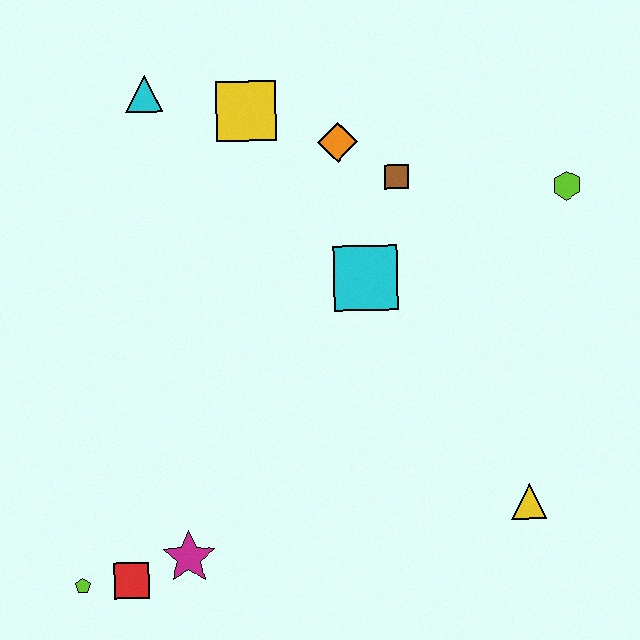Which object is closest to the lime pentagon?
The red square is closest to the lime pentagon.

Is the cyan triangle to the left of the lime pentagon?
No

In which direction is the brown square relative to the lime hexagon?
The brown square is to the left of the lime hexagon.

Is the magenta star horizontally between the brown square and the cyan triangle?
Yes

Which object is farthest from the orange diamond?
The lime pentagon is farthest from the orange diamond.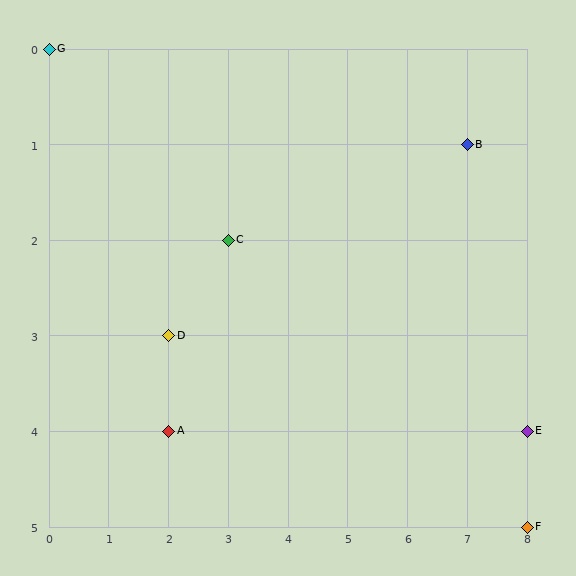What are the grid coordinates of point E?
Point E is at grid coordinates (8, 4).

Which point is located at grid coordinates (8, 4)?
Point E is at (8, 4).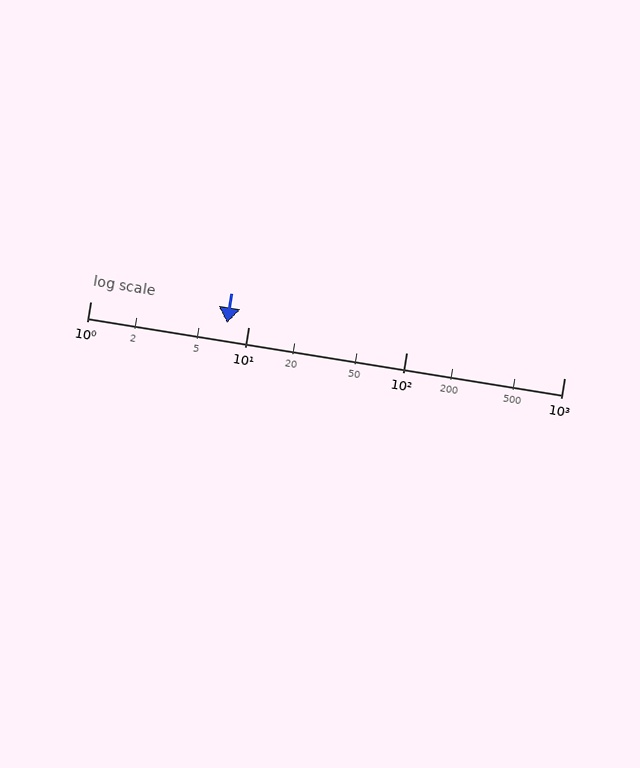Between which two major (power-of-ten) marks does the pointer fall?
The pointer is between 1 and 10.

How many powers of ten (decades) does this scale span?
The scale spans 3 decades, from 1 to 1000.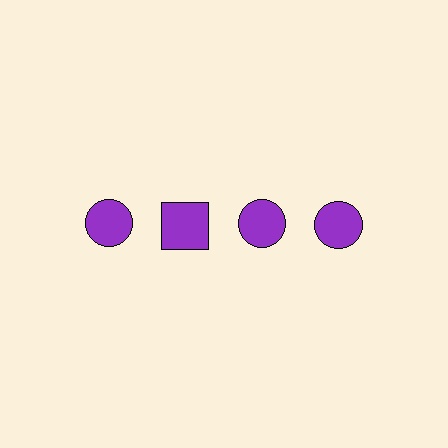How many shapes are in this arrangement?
There are 4 shapes arranged in a grid pattern.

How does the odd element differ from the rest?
It has a different shape: square instead of circle.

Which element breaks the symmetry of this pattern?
The purple square in the top row, second from left column breaks the symmetry. All other shapes are purple circles.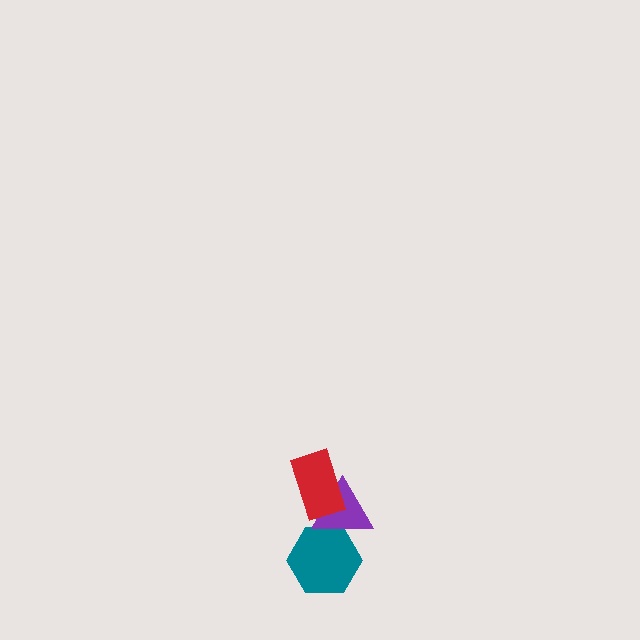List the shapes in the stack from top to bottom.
From top to bottom: the red rectangle, the purple triangle, the teal hexagon.